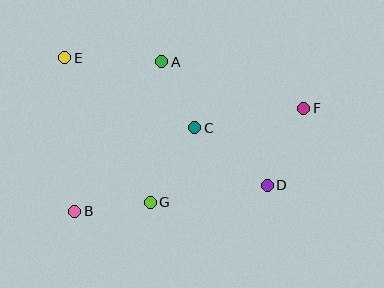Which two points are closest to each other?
Points A and C are closest to each other.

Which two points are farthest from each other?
Points B and F are farthest from each other.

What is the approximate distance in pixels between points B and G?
The distance between B and G is approximately 76 pixels.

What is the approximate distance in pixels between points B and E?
The distance between B and E is approximately 154 pixels.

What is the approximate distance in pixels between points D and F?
The distance between D and F is approximately 85 pixels.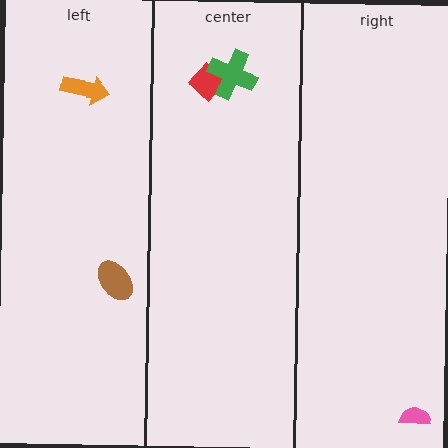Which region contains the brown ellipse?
The left region.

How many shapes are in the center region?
2.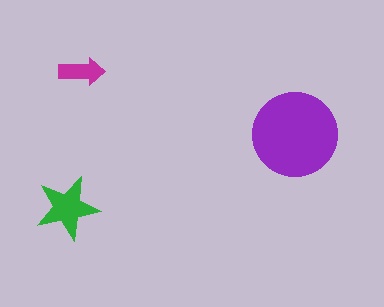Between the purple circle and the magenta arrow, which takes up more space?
The purple circle.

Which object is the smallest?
The magenta arrow.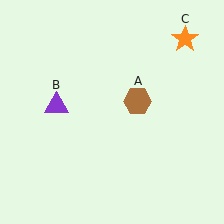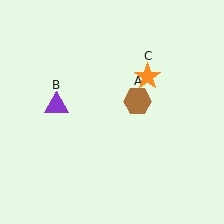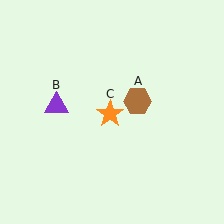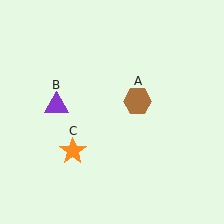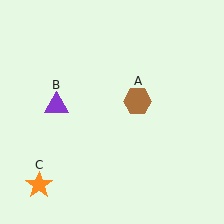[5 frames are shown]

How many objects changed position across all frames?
1 object changed position: orange star (object C).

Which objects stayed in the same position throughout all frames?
Brown hexagon (object A) and purple triangle (object B) remained stationary.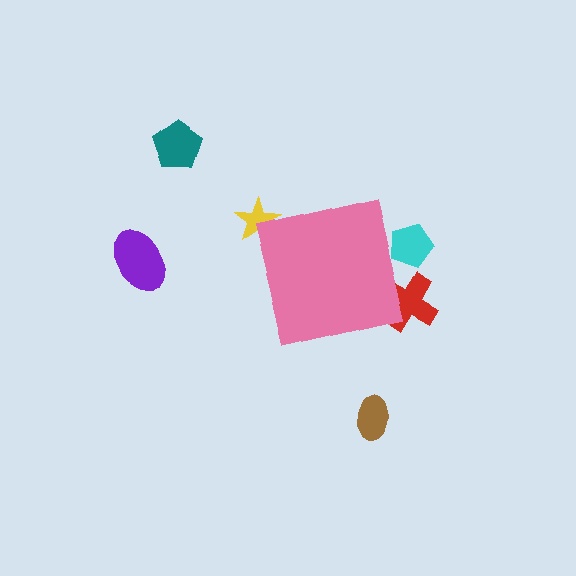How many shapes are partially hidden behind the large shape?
3 shapes are partially hidden.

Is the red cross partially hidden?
Yes, the red cross is partially hidden behind the pink square.